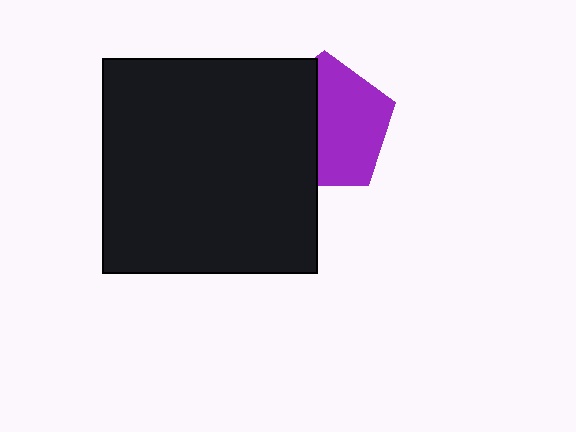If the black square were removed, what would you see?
You would see the complete purple pentagon.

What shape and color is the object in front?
The object in front is a black square.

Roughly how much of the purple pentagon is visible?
About half of it is visible (roughly 57%).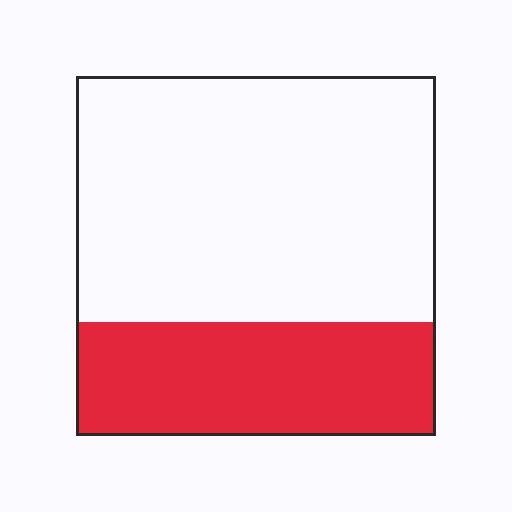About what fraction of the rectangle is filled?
About one third (1/3).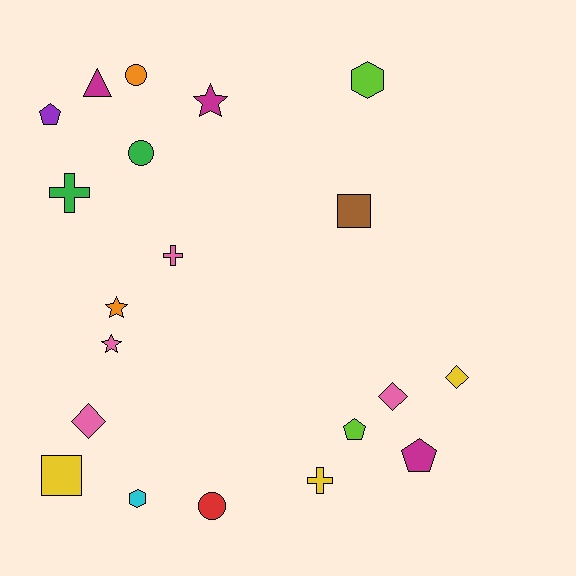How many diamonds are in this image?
There are 3 diamonds.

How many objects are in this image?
There are 20 objects.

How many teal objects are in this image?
There are no teal objects.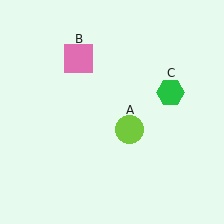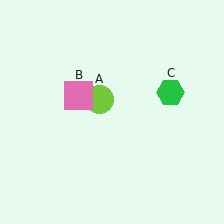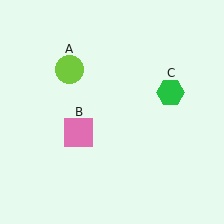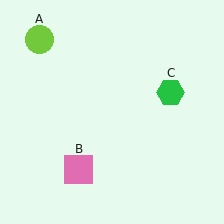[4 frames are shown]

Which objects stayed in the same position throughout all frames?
Green hexagon (object C) remained stationary.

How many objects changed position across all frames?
2 objects changed position: lime circle (object A), pink square (object B).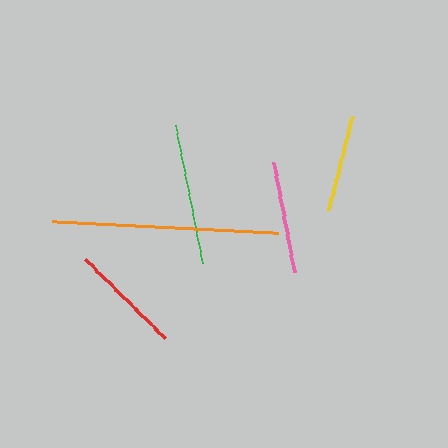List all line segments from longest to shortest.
From longest to shortest: orange, green, red, pink, yellow.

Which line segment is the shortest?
The yellow line is the shortest at approximately 96 pixels.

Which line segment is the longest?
The orange line is the longest at approximately 225 pixels.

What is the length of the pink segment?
The pink segment is approximately 111 pixels long.